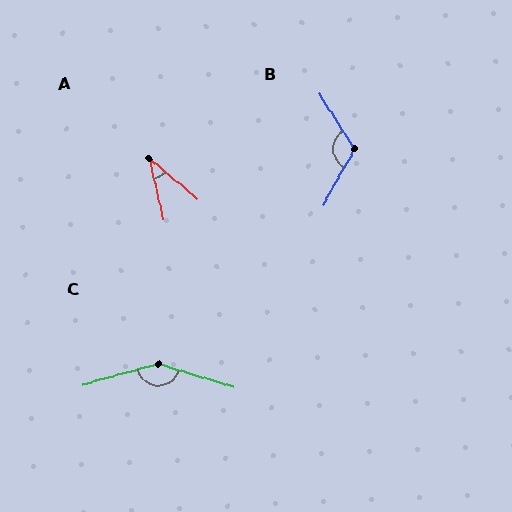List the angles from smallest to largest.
A (38°), B (118°), C (147°).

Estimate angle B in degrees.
Approximately 118 degrees.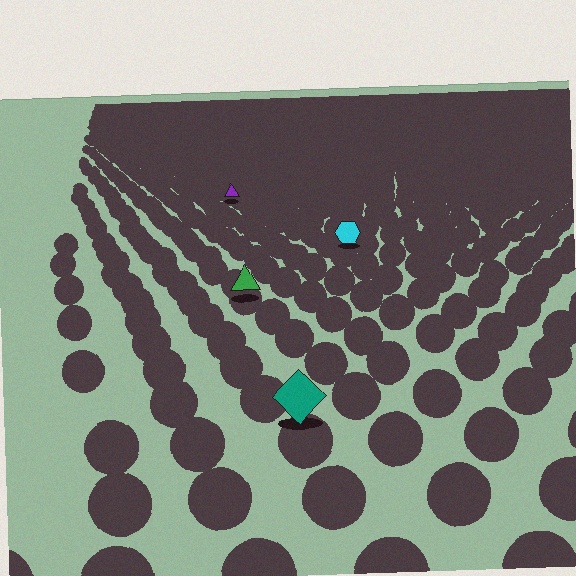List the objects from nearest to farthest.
From nearest to farthest: the teal diamond, the green triangle, the cyan hexagon, the purple triangle.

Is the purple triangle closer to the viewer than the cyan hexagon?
No. The cyan hexagon is closer — you can tell from the texture gradient: the ground texture is coarser near it.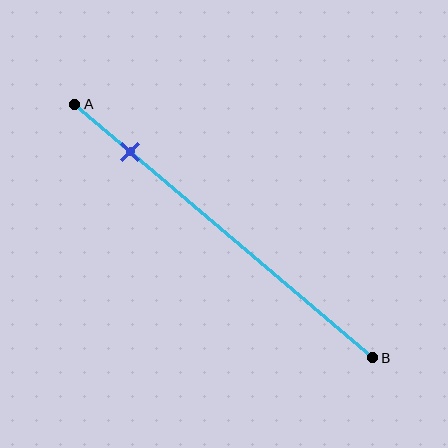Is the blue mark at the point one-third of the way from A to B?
No, the mark is at about 20% from A, not at the 33% one-third point.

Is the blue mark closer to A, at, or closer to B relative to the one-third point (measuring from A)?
The blue mark is closer to point A than the one-third point of segment AB.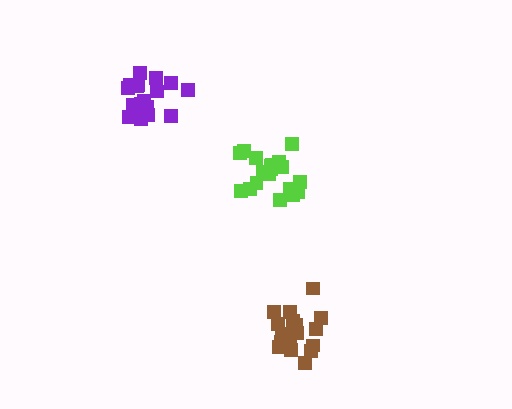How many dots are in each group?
Group 1: 19 dots, Group 2: 18 dots, Group 3: 20 dots (57 total).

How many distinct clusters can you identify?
There are 3 distinct clusters.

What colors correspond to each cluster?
The clusters are colored: lime, purple, brown.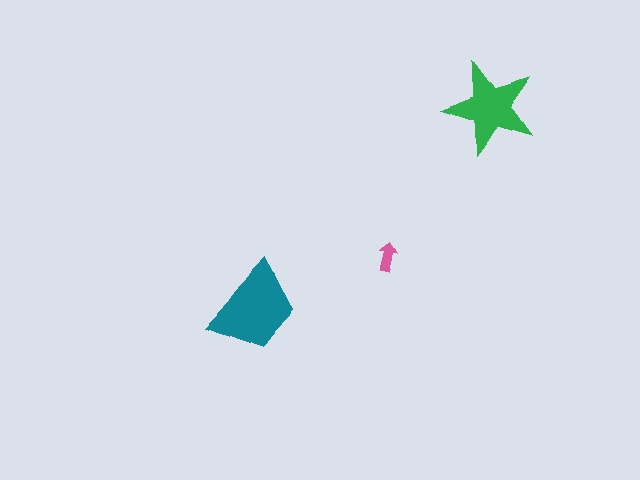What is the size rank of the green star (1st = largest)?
2nd.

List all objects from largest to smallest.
The teal trapezoid, the green star, the pink arrow.